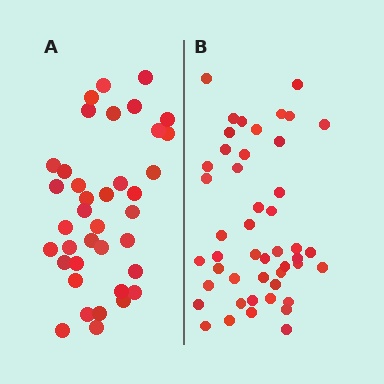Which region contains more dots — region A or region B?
Region B (the right region) has more dots.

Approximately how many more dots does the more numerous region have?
Region B has roughly 8 or so more dots than region A.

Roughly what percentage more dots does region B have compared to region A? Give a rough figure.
About 25% more.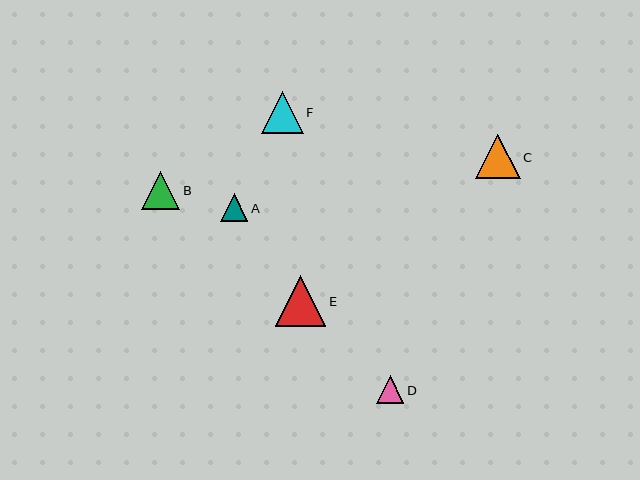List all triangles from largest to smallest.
From largest to smallest: E, C, F, B, A, D.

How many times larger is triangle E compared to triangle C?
Triangle E is approximately 1.1 times the size of triangle C.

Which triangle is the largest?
Triangle E is the largest with a size of approximately 51 pixels.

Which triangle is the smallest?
Triangle D is the smallest with a size of approximately 27 pixels.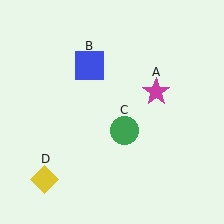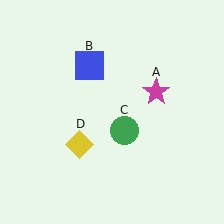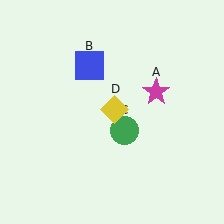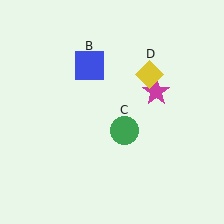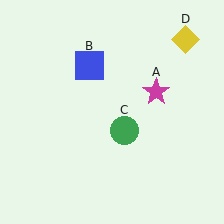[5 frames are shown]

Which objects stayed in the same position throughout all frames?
Magenta star (object A) and blue square (object B) and green circle (object C) remained stationary.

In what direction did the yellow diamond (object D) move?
The yellow diamond (object D) moved up and to the right.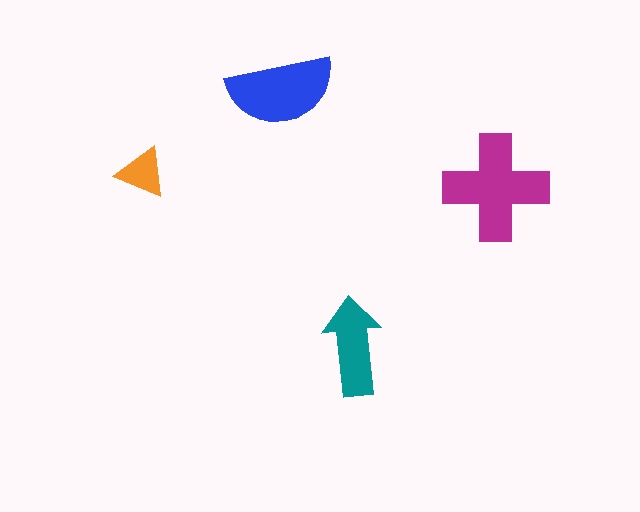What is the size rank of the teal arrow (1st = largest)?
3rd.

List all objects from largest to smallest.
The magenta cross, the blue semicircle, the teal arrow, the orange triangle.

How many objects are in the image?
There are 4 objects in the image.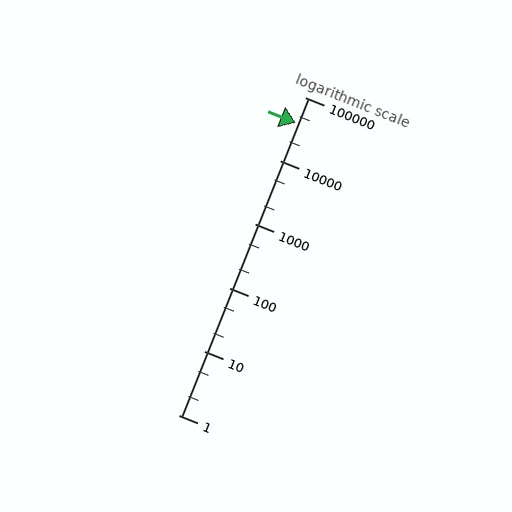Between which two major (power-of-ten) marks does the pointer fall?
The pointer is between 10000 and 100000.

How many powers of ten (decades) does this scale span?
The scale spans 5 decades, from 1 to 100000.